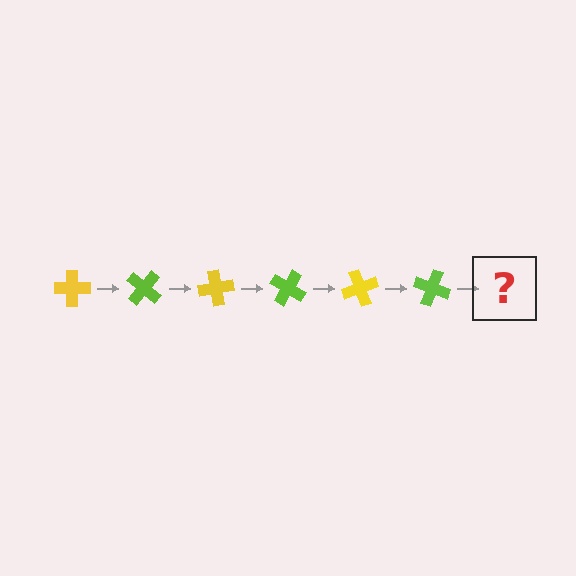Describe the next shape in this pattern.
It should be a yellow cross, rotated 240 degrees from the start.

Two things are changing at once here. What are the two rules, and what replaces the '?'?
The two rules are that it rotates 40 degrees each step and the color cycles through yellow and lime. The '?' should be a yellow cross, rotated 240 degrees from the start.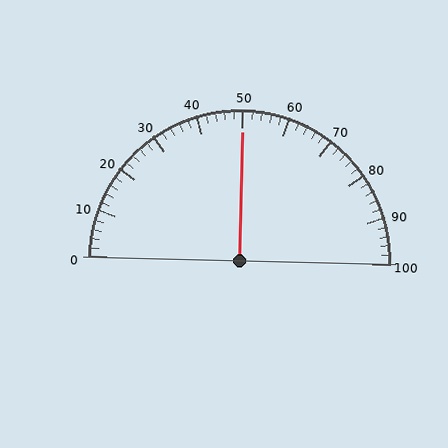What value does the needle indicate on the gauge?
The needle indicates approximately 50.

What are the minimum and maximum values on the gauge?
The gauge ranges from 0 to 100.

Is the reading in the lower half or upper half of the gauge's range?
The reading is in the upper half of the range (0 to 100).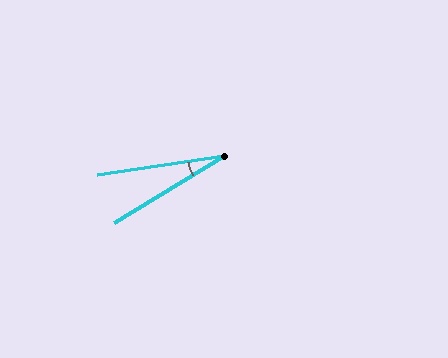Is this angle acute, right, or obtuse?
It is acute.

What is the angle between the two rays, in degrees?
Approximately 23 degrees.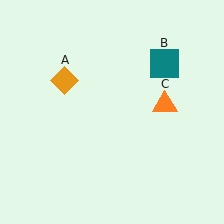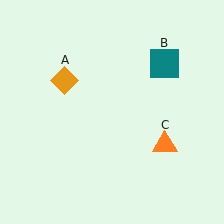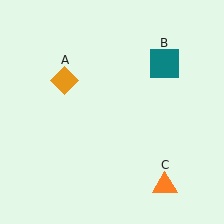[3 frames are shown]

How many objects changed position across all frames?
1 object changed position: orange triangle (object C).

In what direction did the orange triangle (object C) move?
The orange triangle (object C) moved down.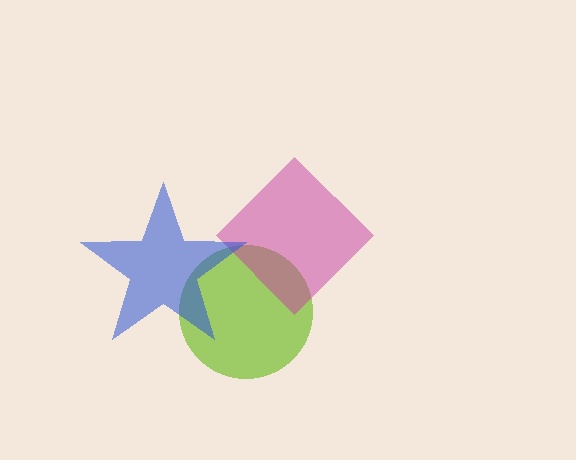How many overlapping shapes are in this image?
There are 3 overlapping shapes in the image.